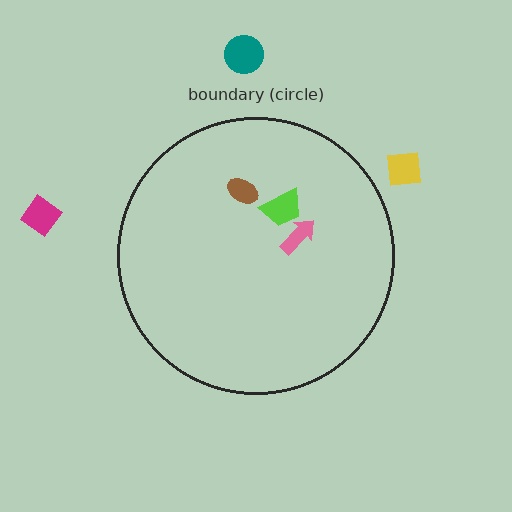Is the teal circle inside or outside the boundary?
Outside.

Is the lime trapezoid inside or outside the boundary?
Inside.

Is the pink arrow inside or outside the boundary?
Inside.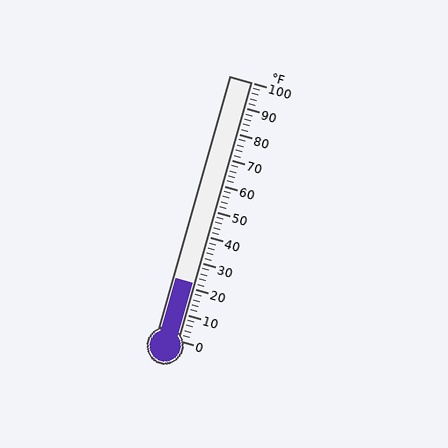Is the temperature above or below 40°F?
The temperature is below 40°F.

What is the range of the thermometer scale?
The thermometer scale ranges from 0°F to 100°F.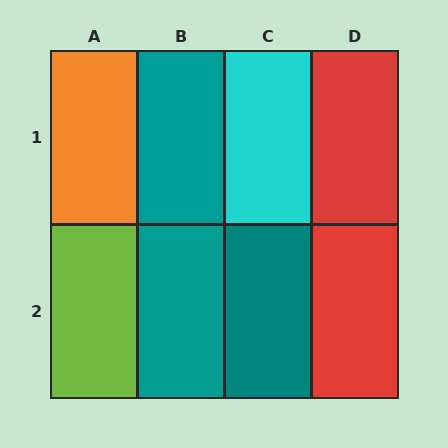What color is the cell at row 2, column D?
Red.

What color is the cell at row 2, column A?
Lime.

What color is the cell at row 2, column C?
Teal.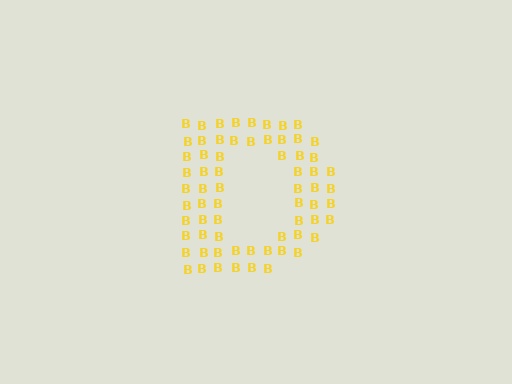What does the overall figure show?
The overall figure shows the letter D.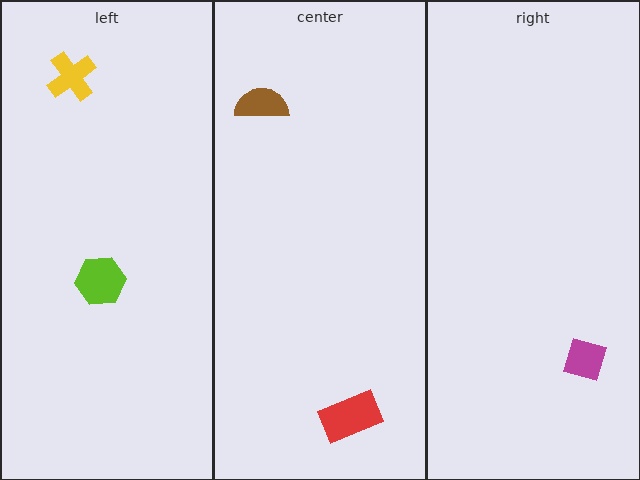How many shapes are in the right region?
1.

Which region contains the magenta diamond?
The right region.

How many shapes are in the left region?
2.